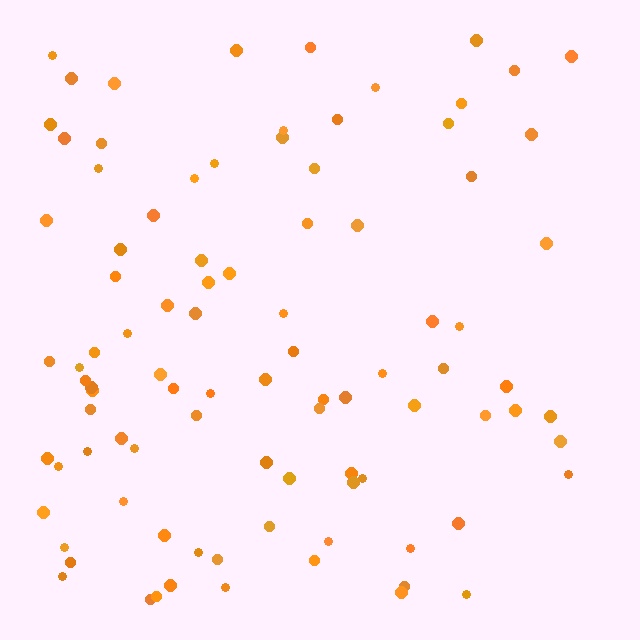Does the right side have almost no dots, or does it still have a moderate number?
Still a moderate number, just noticeably fewer than the left.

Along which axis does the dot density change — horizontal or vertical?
Horizontal.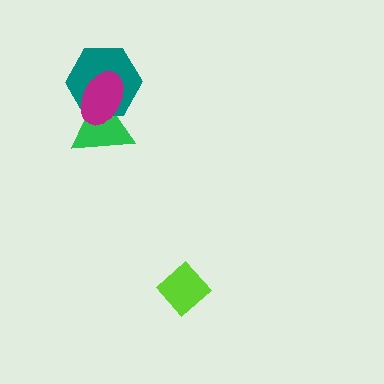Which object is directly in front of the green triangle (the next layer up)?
The teal hexagon is directly in front of the green triangle.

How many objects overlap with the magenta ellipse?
2 objects overlap with the magenta ellipse.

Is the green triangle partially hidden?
Yes, it is partially covered by another shape.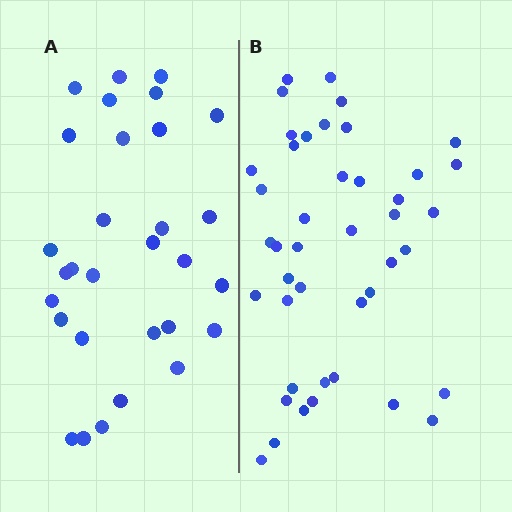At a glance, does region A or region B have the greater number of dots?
Region B (the right region) has more dots.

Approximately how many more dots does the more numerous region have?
Region B has approximately 15 more dots than region A.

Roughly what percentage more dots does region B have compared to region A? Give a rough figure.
About 45% more.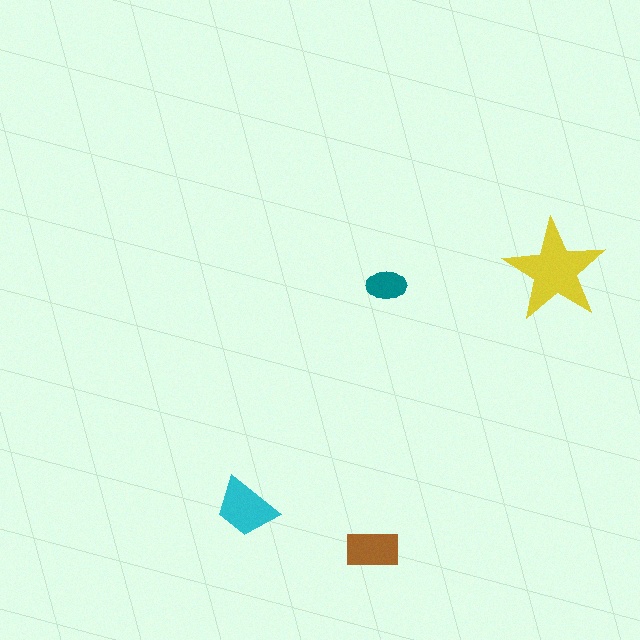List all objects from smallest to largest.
The teal ellipse, the brown rectangle, the cyan trapezoid, the yellow star.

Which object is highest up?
The yellow star is topmost.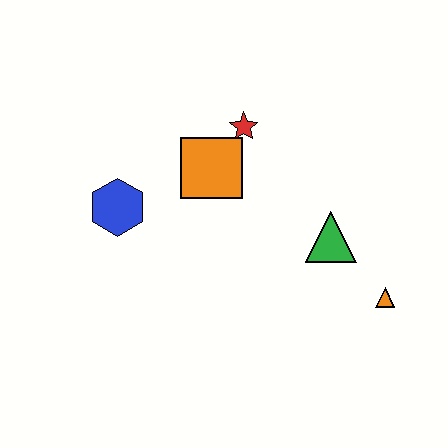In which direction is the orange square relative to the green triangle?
The orange square is to the left of the green triangle.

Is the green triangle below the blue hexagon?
Yes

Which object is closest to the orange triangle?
The green triangle is closest to the orange triangle.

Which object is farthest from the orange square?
The orange triangle is farthest from the orange square.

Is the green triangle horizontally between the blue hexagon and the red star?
No